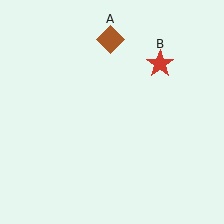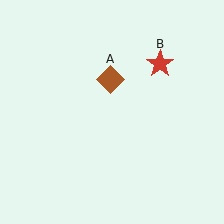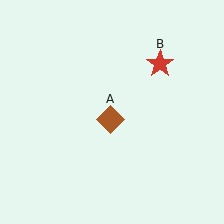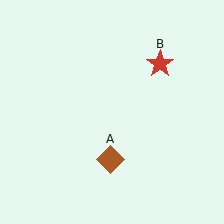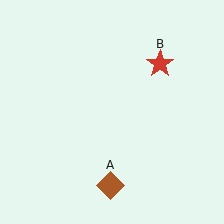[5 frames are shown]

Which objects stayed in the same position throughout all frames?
Red star (object B) remained stationary.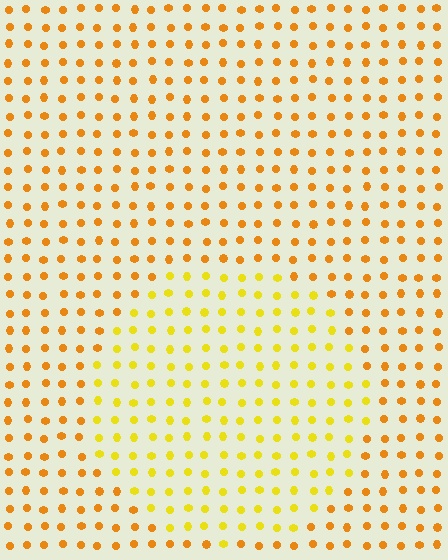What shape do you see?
I see a circle.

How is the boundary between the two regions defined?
The boundary is defined purely by a slight shift in hue (about 25 degrees). Spacing, size, and orientation are identical on both sides.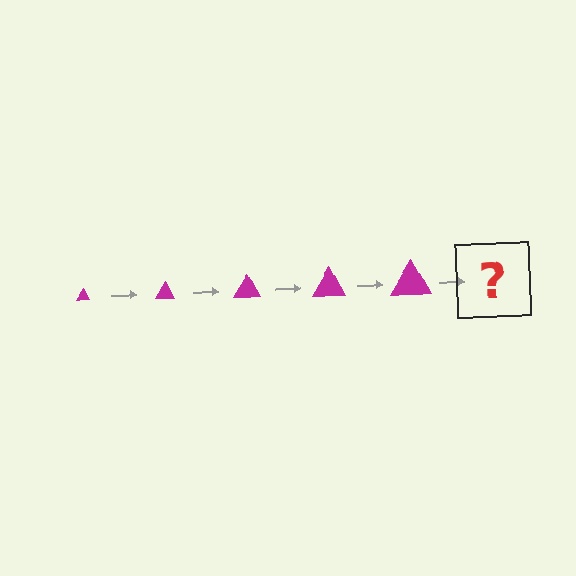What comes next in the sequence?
The next element should be a magenta triangle, larger than the previous one.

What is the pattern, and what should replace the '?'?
The pattern is that the triangle gets progressively larger each step. The '?' should be a magenta triangle, larger than the previous one.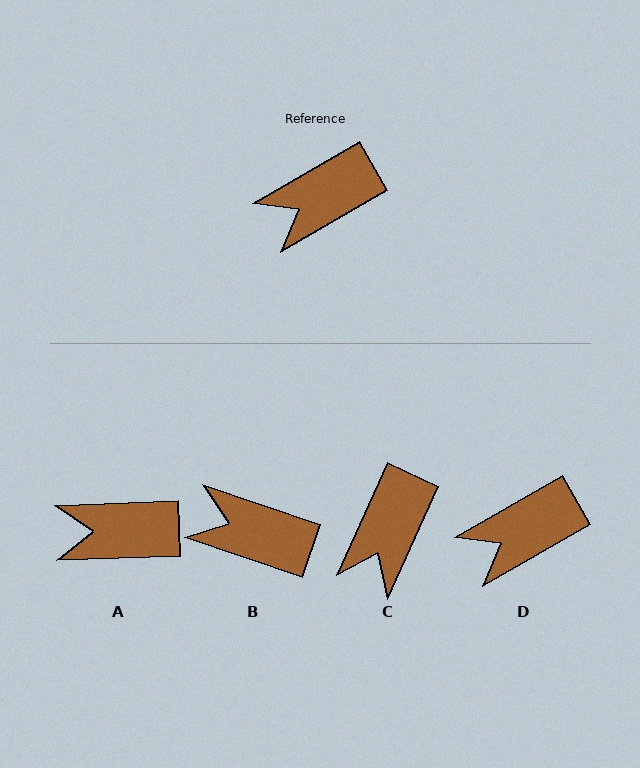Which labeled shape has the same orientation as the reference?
D.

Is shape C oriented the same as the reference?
No, it is off by about 35 degrees.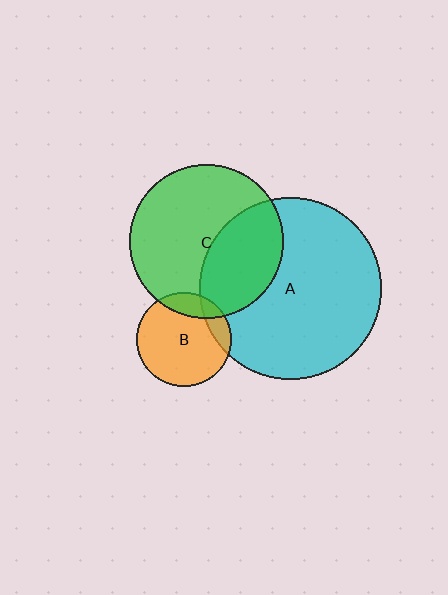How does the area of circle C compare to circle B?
Approximately 2.6 times.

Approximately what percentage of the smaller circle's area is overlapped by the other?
Approximately 15%.